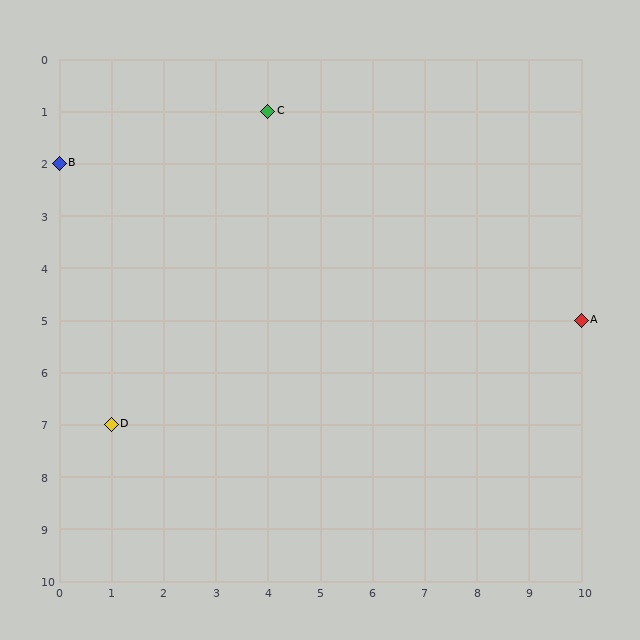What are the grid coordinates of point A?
Point A is at grid coordinates (10, 5).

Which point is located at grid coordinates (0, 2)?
Point B is at (0, 2).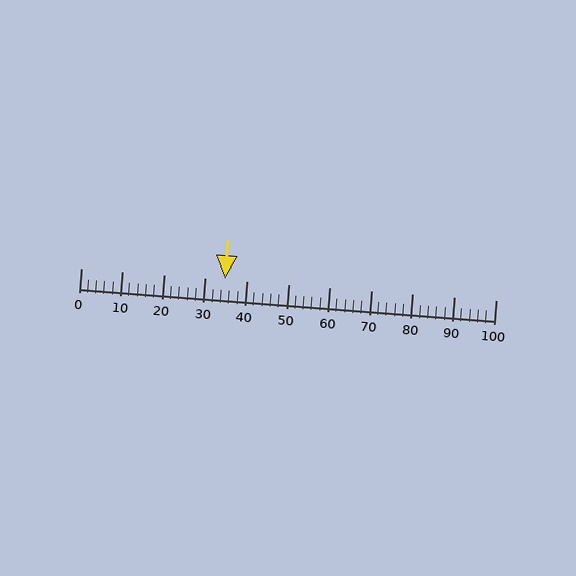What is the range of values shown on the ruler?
The ruler shows values from 0 to 100.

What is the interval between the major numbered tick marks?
The major tick marks are spaced 10 units apart.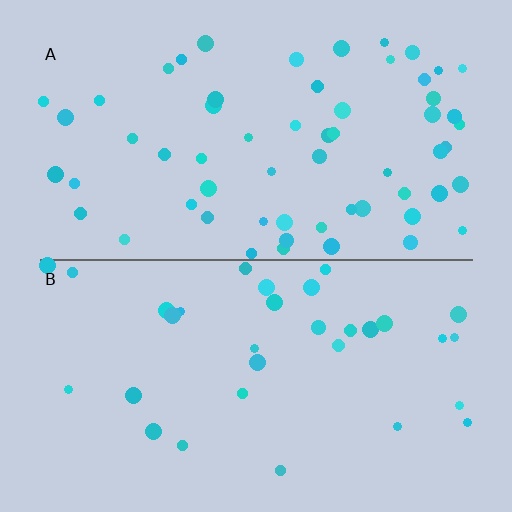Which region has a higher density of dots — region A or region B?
A (the top).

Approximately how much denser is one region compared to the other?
Approximately 1.9× — region A over region B.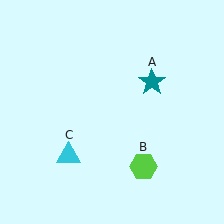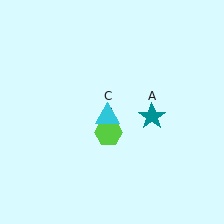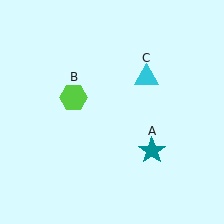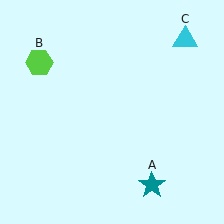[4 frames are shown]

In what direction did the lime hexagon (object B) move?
The lime hexagon (object B) moved up and to the left.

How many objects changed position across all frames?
3 objects changed position: teal star (object A), lime hexagon (object B), cyan triangle (object C).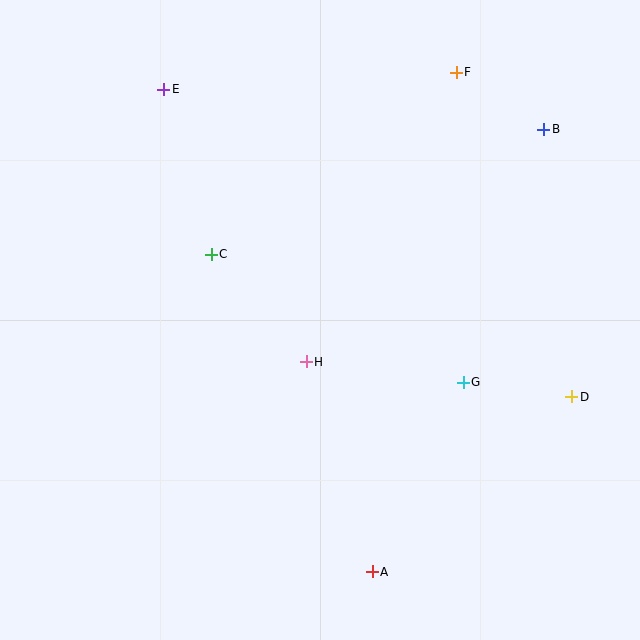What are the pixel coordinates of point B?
Point B is at (544, 129).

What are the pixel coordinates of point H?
Point H is at (306, 362).